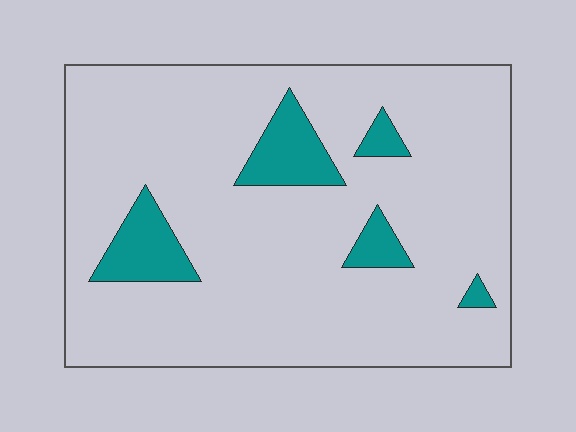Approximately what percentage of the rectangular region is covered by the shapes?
Approximately 10%.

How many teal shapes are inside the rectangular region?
5.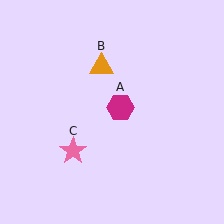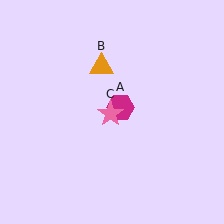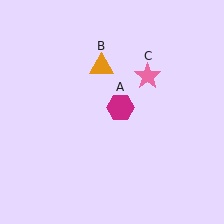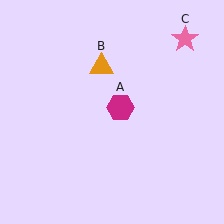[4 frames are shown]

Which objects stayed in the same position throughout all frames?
Magenta hexagon (object A) and orange triangle (object B) remained stationary.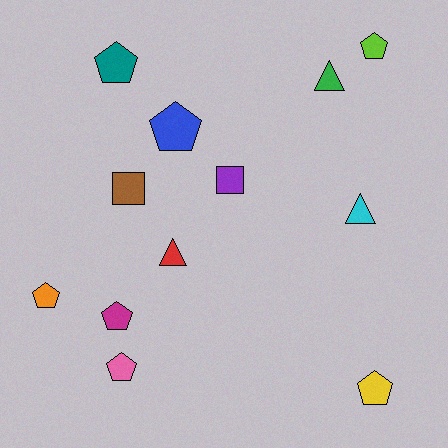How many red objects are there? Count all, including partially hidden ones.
There is 1 red object.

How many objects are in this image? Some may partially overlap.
There are 12 objects.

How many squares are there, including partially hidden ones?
There are 2 squares.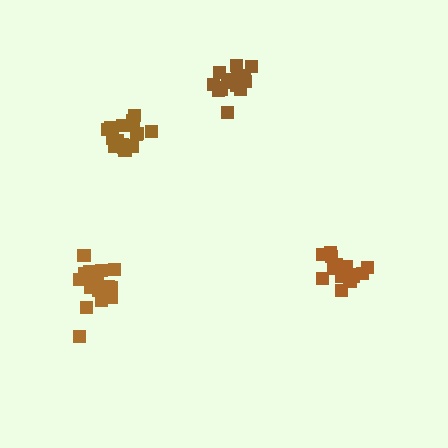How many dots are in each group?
Group 1: 18 dots, Group 2: 18 dots, Group 3: 17 dots, Group 4: 16 dots (69 total).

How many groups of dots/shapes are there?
There are 4 groups.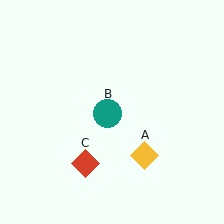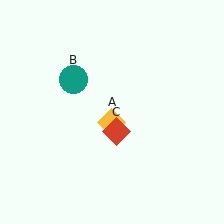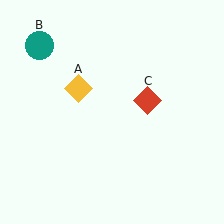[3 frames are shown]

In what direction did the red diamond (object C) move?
The red diamond (object C) moved up and to the right.